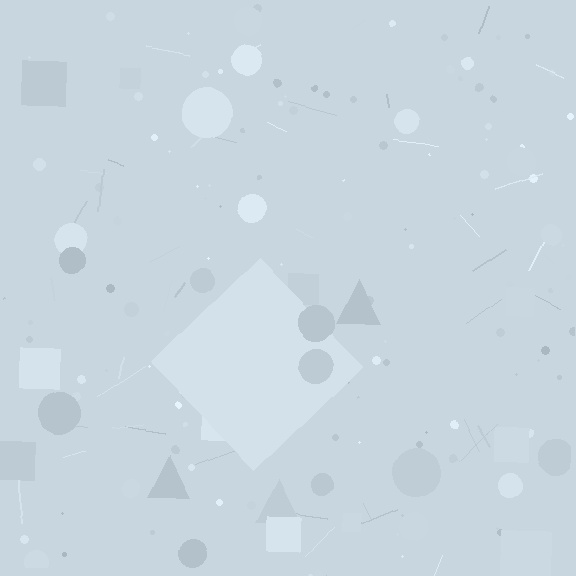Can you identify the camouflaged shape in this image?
The camouflaged shape is a diamond.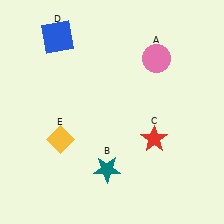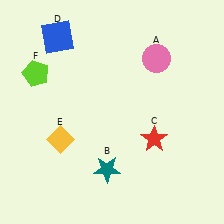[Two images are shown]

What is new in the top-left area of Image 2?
A lime pentagon (F) was added in the top-left area of Image 2.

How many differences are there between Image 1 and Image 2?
There is 1 difference between the two images.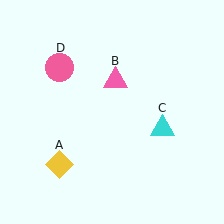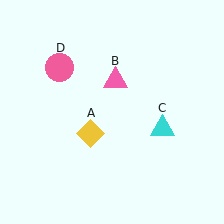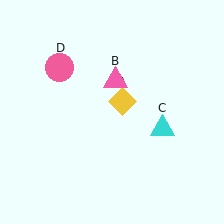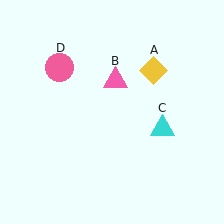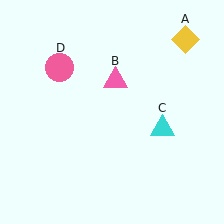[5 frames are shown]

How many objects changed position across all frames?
1 object changed position: yellow diamond (object A).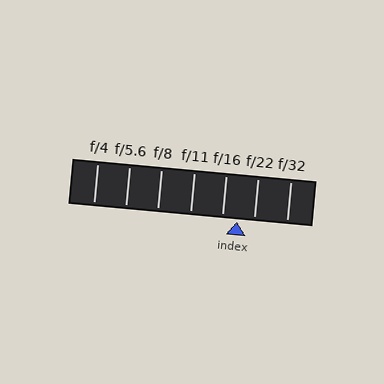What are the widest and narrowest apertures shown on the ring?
The widest aperture shown is f/4 and the narrowest is f/32.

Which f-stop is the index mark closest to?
The index mark is closest to f/16.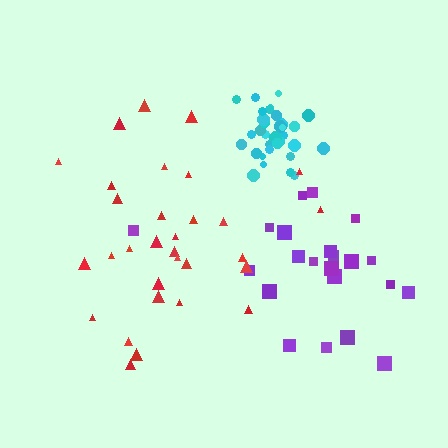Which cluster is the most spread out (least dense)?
Red.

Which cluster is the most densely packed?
Cyan.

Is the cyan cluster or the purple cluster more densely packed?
Cyan.